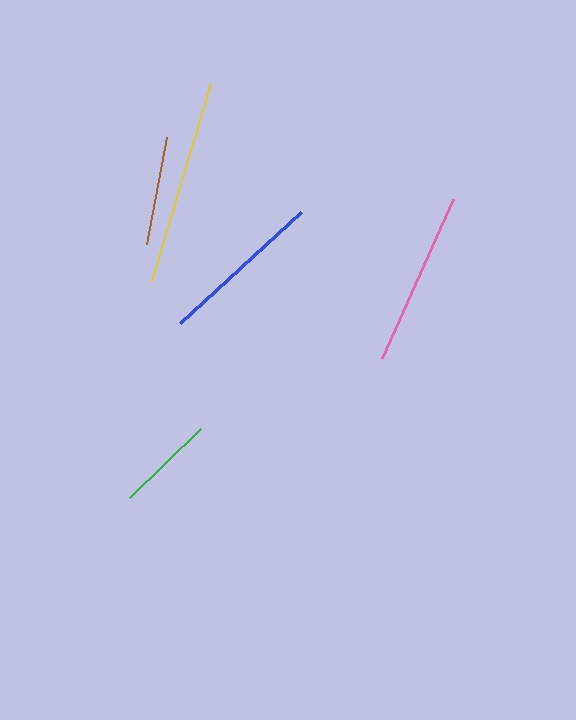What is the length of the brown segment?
The brown segment is approximately 109 pixels long.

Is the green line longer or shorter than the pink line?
The pink line is longer than the green line.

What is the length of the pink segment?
The pink segment is approximately 174 pixels long.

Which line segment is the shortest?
The green line is the shortest at approximately 99 pixels.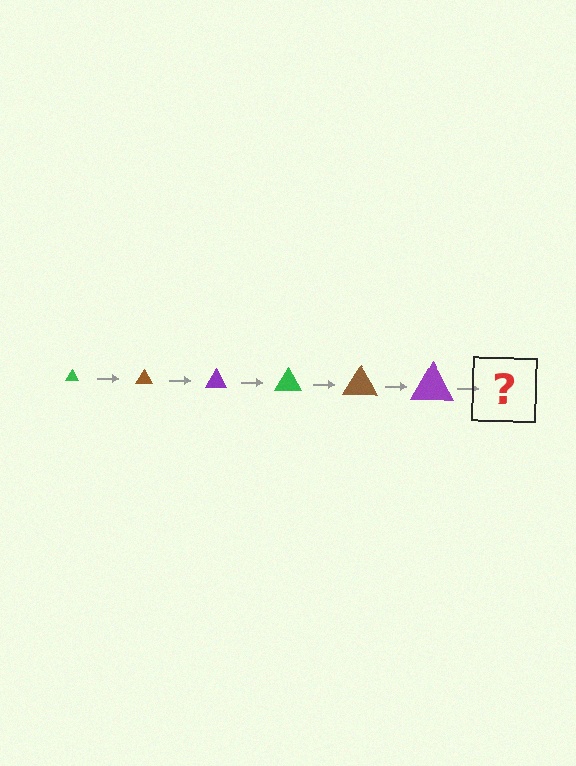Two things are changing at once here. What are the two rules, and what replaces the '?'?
The two rules are that the triangle grows larger each step and the color cycles through green, brown, and purple. The '?' should be a green triangle, larger than the previous one.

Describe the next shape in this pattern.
It should be a green triangle, larger than the previous one.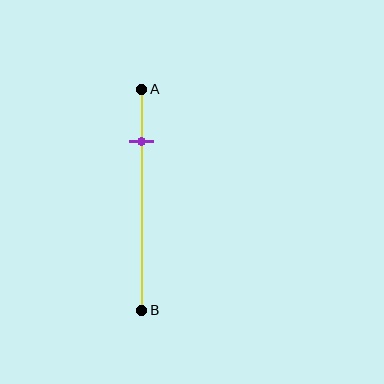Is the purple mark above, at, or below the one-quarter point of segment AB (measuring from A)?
The purple mark is approximately at the one-quarter point of segment AB.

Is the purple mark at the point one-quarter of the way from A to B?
Yes, the mark is approximately at the one-quarter point.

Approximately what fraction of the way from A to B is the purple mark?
The purple mark is approximately 25% of the way from A to B.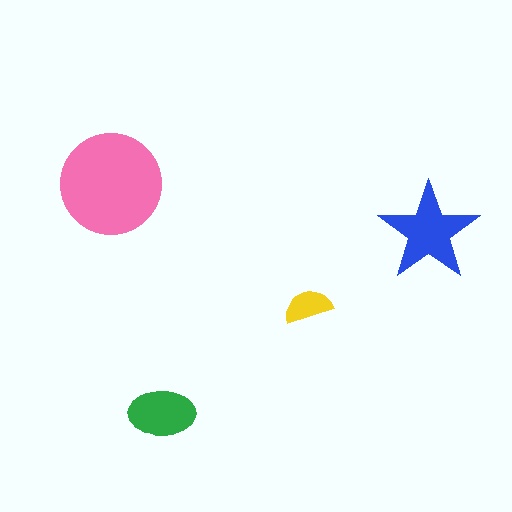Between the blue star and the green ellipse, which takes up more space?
The blue star.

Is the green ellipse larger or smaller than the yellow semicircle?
Larger.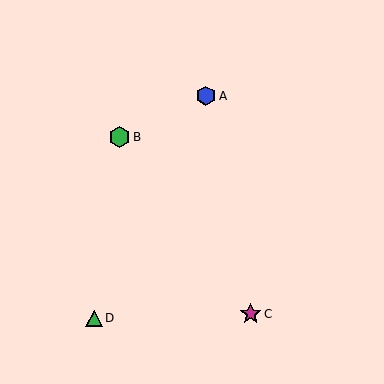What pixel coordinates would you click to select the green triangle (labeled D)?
Click at (94, 318) to select the green triangle D.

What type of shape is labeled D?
Shape D is a green triangle.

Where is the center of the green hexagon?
The center of the green hexagon is at (119, 137).